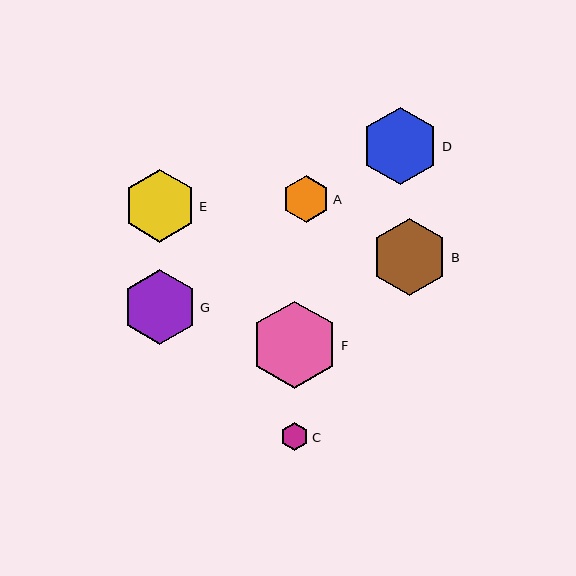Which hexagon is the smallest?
Hexagon C is the smallest with a size of approximately 28 pixels.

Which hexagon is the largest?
Hexagon F is the largest with a size of approximately 87 pixels.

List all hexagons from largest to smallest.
From largest to smallest: F, D, B, G, E, A, C.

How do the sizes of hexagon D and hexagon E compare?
Hexagon D and hexagon E are approximately the same size.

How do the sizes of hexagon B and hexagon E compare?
Hexagon B and hexagon E are approximately the same size.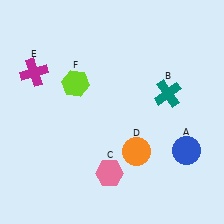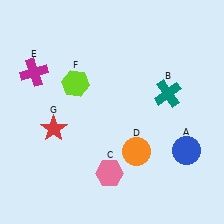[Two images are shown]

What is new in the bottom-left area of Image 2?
A red star (G) was added in the bottom-left area of Image 2.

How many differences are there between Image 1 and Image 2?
There is 1 difference between the two images.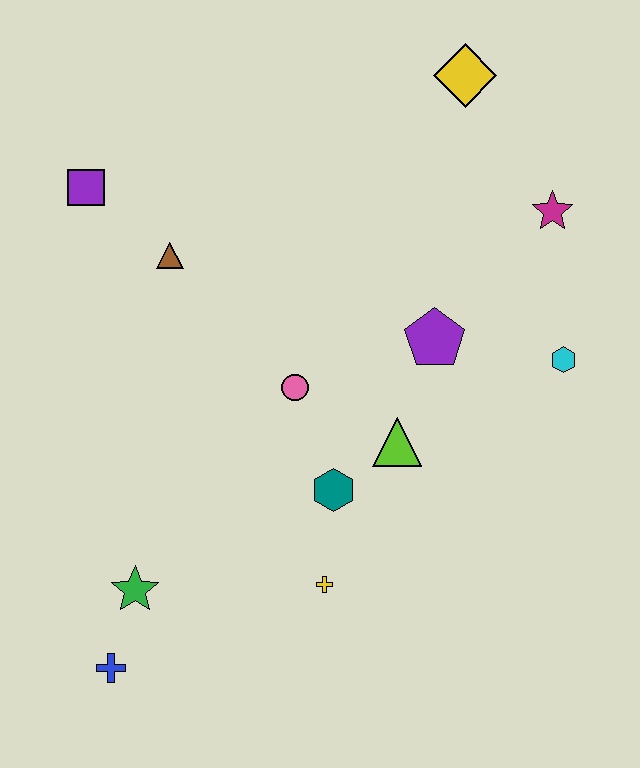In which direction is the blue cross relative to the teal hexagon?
The blue cross is to the left of the teal hexagon.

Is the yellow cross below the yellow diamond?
Yes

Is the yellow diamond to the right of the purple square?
Yes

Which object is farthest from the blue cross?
The yellow diamond is farthest from the blue cross.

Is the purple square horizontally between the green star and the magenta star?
No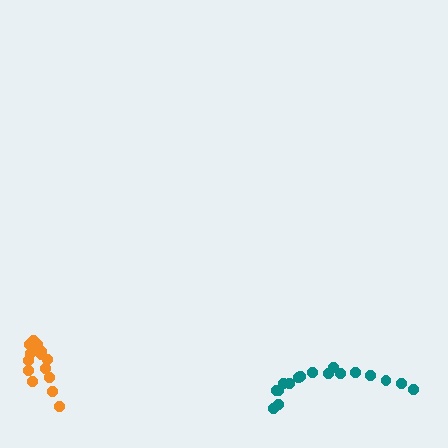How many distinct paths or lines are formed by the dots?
There are 2 distinct paths.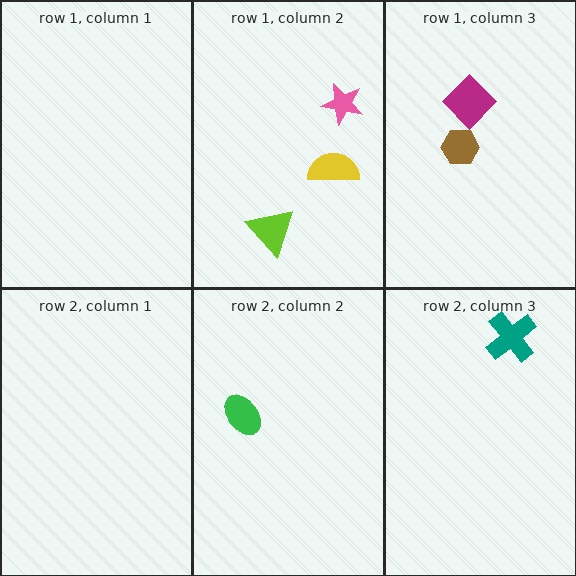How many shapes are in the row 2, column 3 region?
1.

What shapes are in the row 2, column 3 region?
The teal cross.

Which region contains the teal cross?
The row 2, column 3 region.